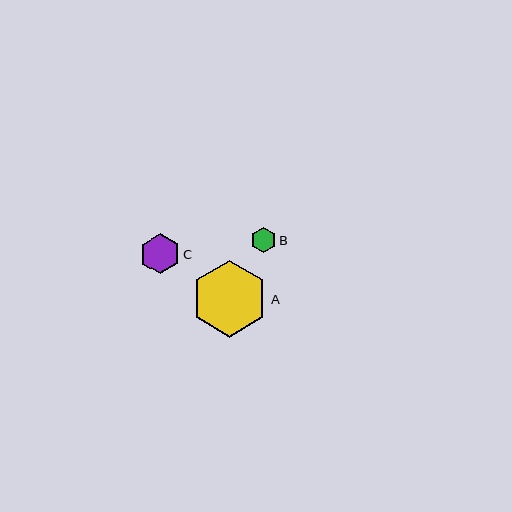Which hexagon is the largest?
Hexagon A is the largest with a size of approximately 77 pixels.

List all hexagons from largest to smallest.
From largest to smallest: A, C, B.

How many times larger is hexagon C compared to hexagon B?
Hexagon C is approximately 1.6 times the size of hexagon B.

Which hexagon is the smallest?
Hexagon B is the smallest with a size of approximately 26 pixels.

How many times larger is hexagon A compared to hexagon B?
Hexagon A is approximately 3.0 times the size of hexagon B.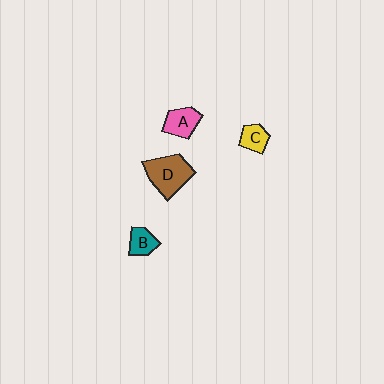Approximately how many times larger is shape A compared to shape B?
Approximately 1.4 times.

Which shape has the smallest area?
Shape C (yellow).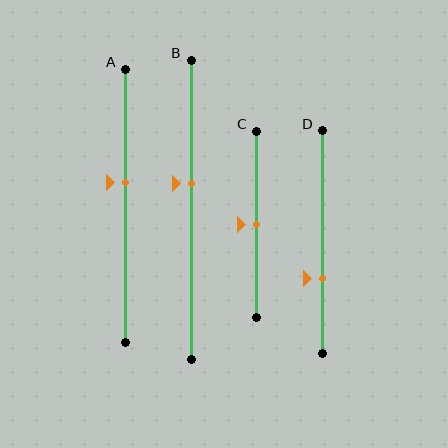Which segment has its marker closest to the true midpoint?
Segment C has its marker closest to the true midpoint.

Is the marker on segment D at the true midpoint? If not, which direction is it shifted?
No, the marker on segment D is shifted downward by about 16% of the segment length.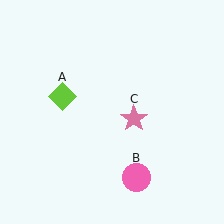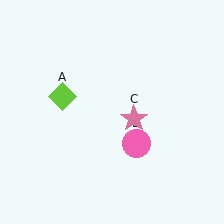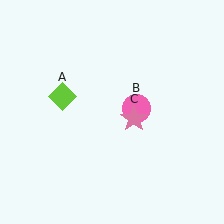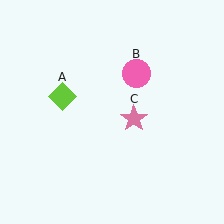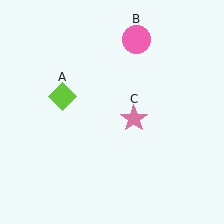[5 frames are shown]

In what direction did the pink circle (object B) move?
The pink circle (object B) moved up.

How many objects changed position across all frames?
1 object changed position: pink circle (object B).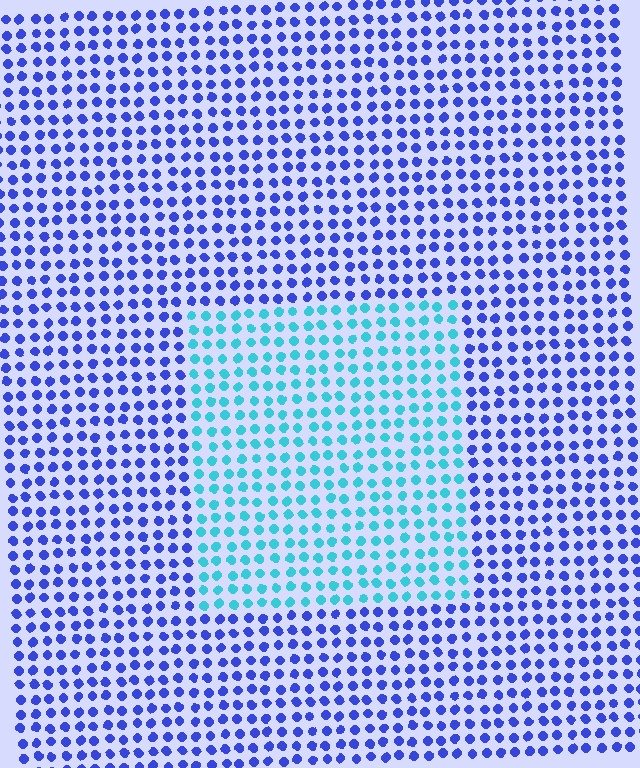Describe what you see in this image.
The image is filled with small blue elements in a uniform arrangement. A rectangle-shaped region is visible where the elements are tinted to a slightly different hue, forming a subtle color boundary.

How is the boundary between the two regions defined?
The boundary is defined purely by a slight shift in hue (about 50 degrees). Spacing, size, and orientation are identical on both sides.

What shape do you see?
I see a rectangle.